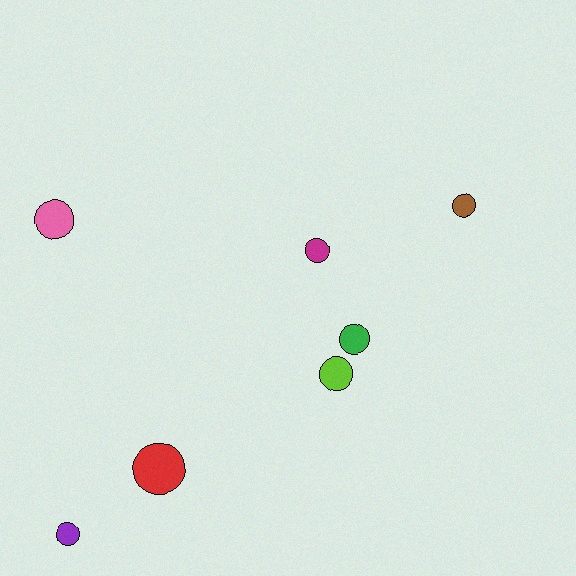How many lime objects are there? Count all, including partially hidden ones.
There is 1 lime object.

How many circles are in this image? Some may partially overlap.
There are 7 circles.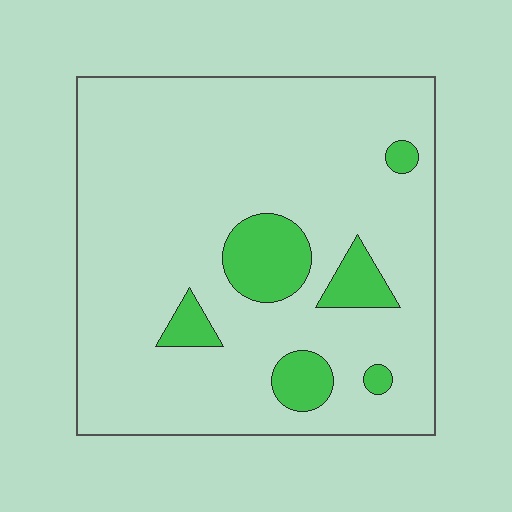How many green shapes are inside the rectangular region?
6.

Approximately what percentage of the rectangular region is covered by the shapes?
Approximately 15%.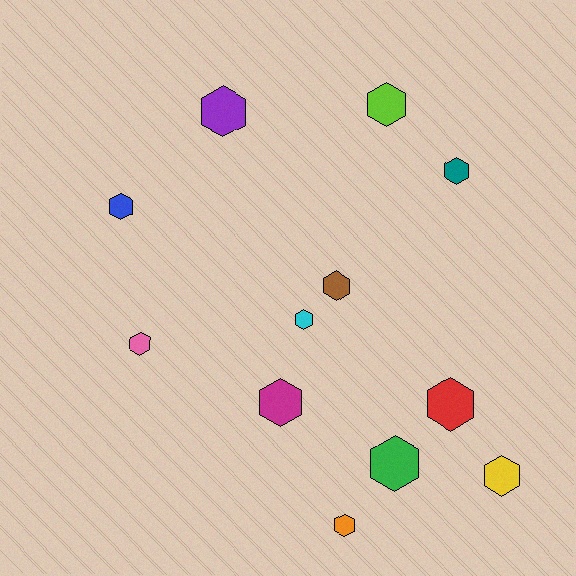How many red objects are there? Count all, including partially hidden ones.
There is 1 red object.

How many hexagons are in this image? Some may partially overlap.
There are 12 hexagons.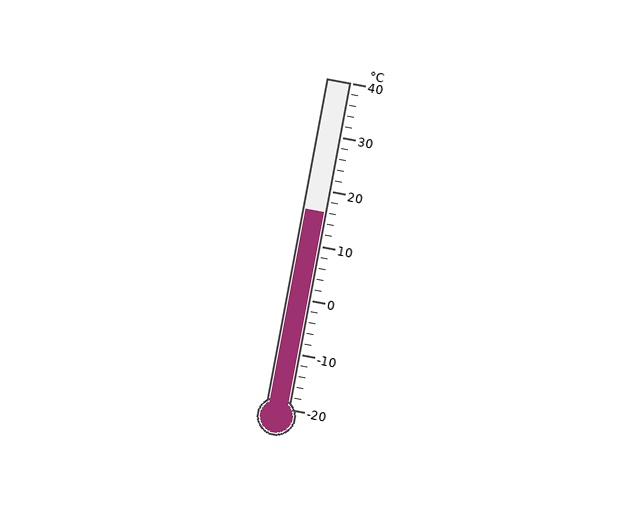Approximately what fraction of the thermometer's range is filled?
The thermometer is filled to approximately 60% of its range.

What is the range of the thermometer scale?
The thermometer scale ranges from -20°C to 40°C.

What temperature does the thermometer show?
The thermometer shows approximately 16°C.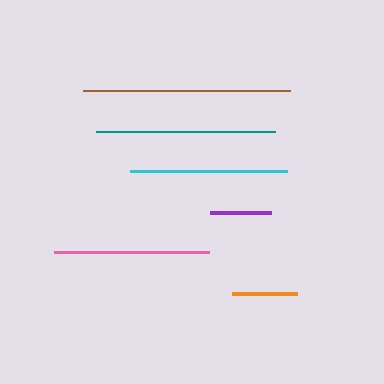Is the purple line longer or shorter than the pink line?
The pink line is longer than the purple line.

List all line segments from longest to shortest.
From longest to shortest: brown, teal, cyan, pink, orange, purple.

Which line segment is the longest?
The brown line is the longest at approximately 207 pixels.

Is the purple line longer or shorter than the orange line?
The orange line is longer than the purple line.